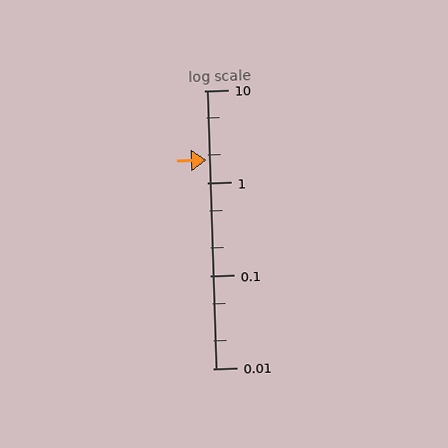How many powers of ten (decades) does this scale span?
The scale spans 3 decades, from 0.01 to 10.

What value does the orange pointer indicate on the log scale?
The pointer indicates approximately 1.8.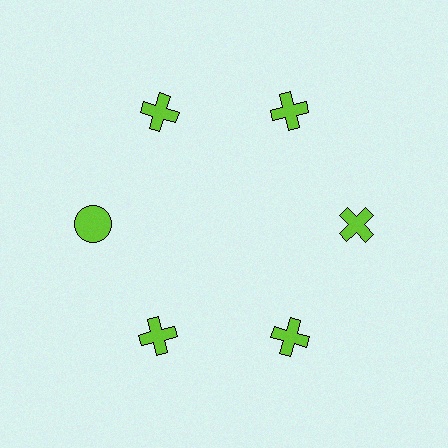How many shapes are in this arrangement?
There are 6 shapes arranged in a ring pattern.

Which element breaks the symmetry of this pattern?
The lime circle at roughly the 9 o'clock position breaks the symmetry. All other shapes are lime crosses.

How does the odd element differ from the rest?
It has a different shape: circle instead of cross.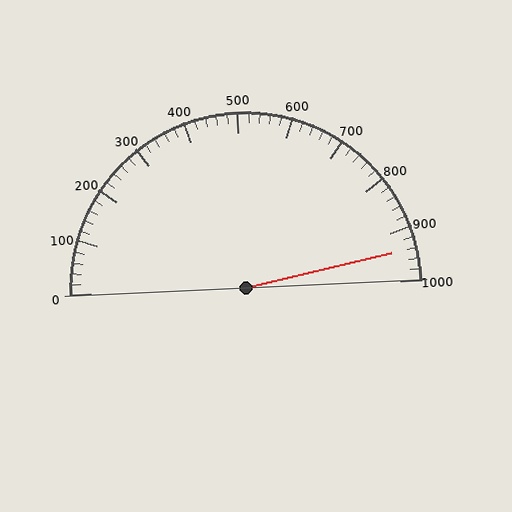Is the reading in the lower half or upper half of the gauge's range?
The reading is in the upper half of the range (0 to 1000).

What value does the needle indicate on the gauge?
The needle indicates approximately 940.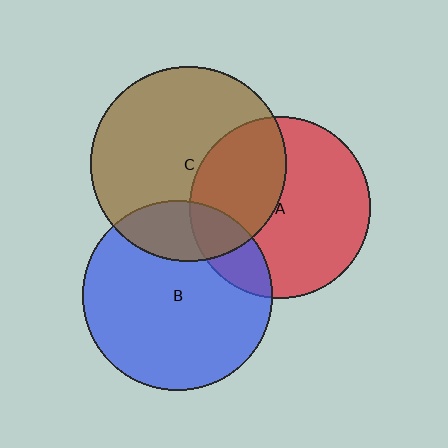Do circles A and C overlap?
Yes.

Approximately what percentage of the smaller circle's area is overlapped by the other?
Approximately 40%.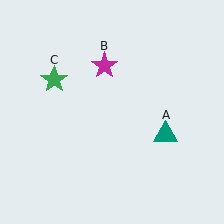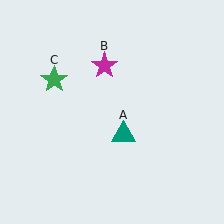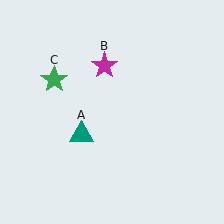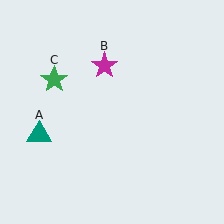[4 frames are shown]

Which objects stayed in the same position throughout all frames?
Magenta star (object B) and green star (object C) remained stationary.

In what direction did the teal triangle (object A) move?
The teal triangle (object A) moved left.